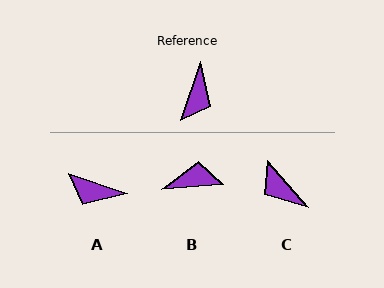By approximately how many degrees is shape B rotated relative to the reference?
Approximately 113 degrees counter-clockwise.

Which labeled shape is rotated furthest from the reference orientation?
C, about 119 degrees away.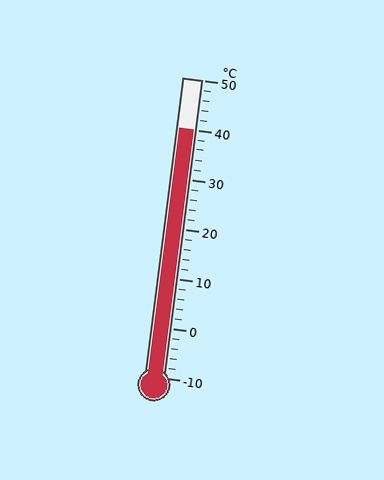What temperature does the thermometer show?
The thermometer shows approximately 40°C.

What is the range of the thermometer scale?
The thermometer scale ranges from -10°C to 50°C.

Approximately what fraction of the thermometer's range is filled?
The thermometer is filled to approximately 85% of its range.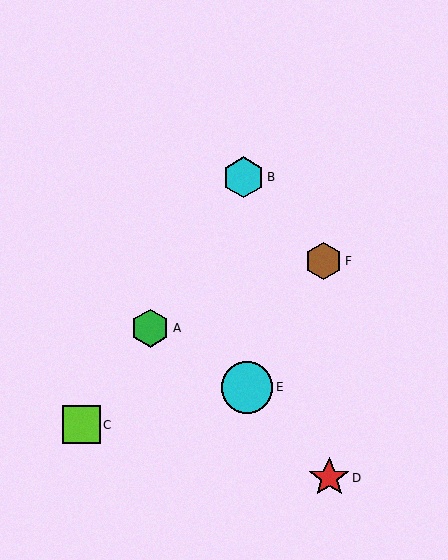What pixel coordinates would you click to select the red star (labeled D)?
Click at (329, 478) to select the red star D.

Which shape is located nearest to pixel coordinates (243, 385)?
The cyan circle (labeled E) at (247, 387) is nearest to that location.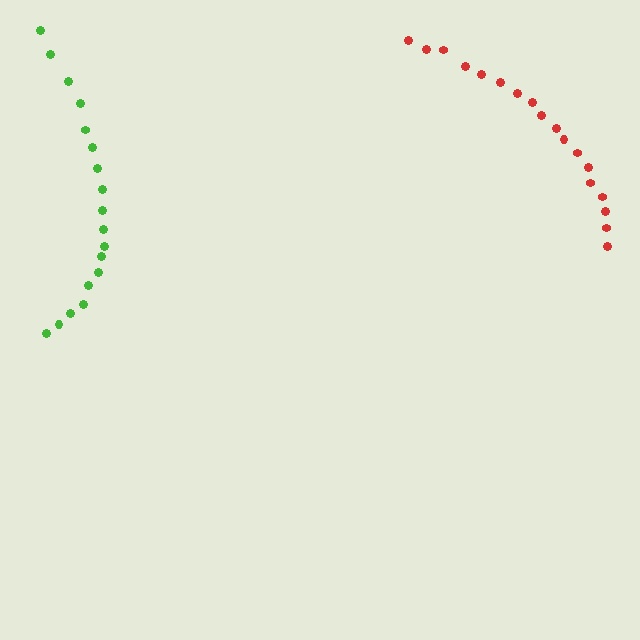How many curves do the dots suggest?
There are 2 distinct paths.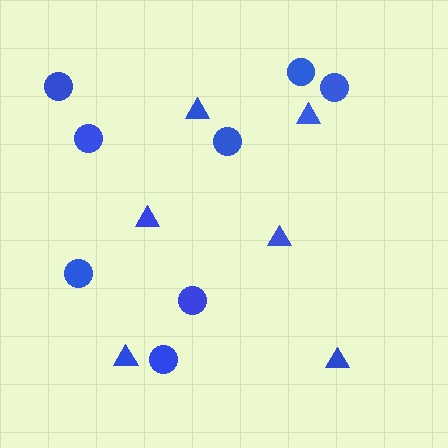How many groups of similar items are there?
There are 2 groups: one group of circles (8) and one group of triangles (6).